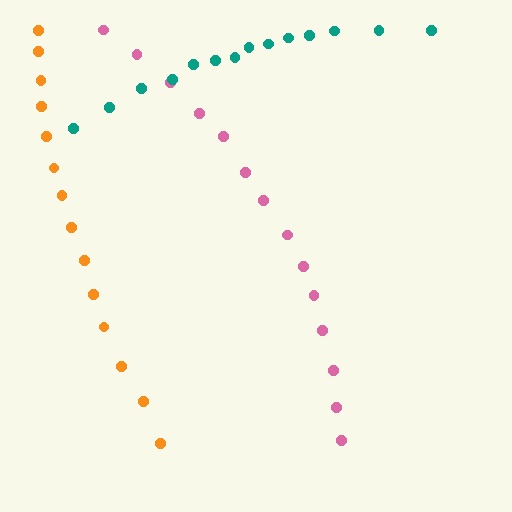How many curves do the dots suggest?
There are 3 distinct paths.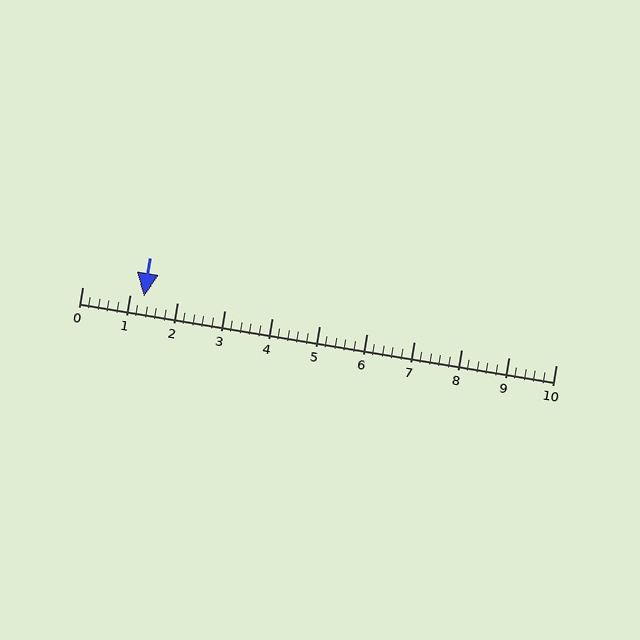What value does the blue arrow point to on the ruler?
The blue arrow points to approximately 1.3.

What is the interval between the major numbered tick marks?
The major tick marks are spaced 1 units apart.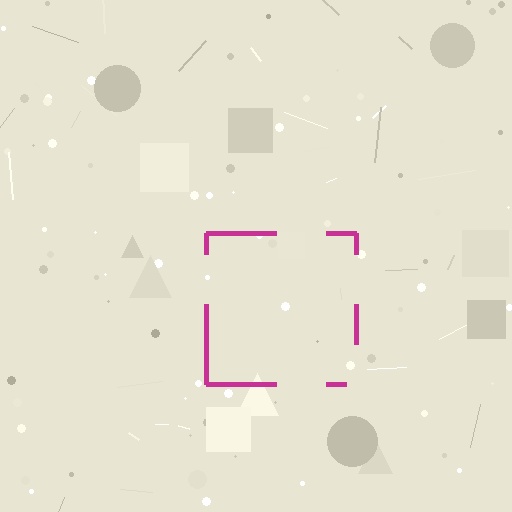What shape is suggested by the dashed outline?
The dashed outline suggests a square.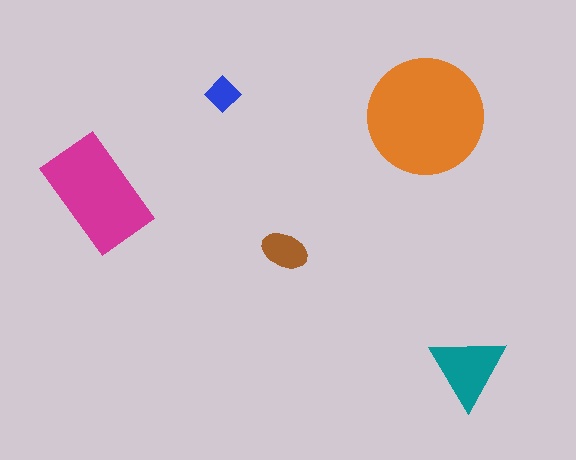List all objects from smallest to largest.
The blue diamond, the brown ellipse, the teal triangle, the magenta rectangle, the orange circle.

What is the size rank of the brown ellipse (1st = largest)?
4th.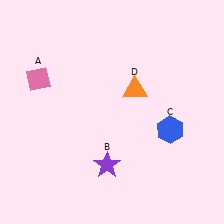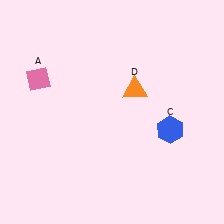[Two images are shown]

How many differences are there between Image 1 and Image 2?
There is 1 difference between the two images.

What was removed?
The purple star (B) was removed in Image 2.